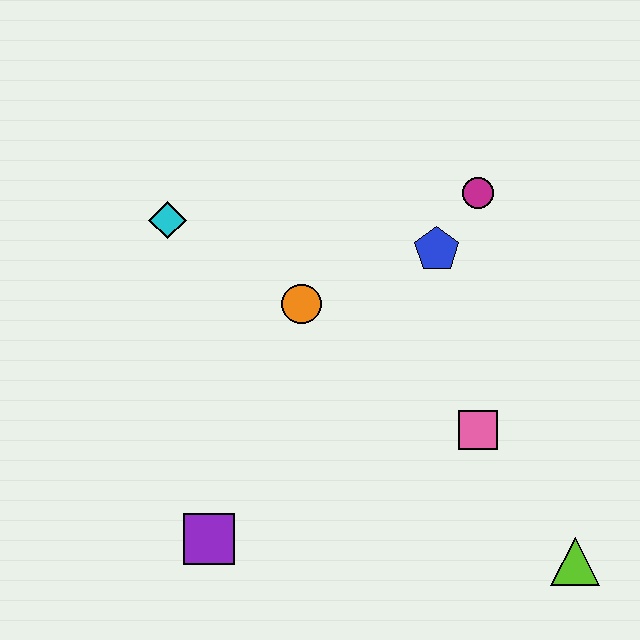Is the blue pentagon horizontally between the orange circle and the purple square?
No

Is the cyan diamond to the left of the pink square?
Yes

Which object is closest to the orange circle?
The blue pentagon is closest to the orange circle.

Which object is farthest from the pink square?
The cyan diamond is farthest from the pink square.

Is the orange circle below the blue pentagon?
Yes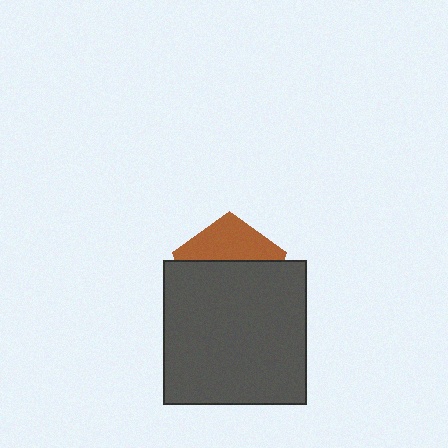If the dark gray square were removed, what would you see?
You would see the complete brown pentagon.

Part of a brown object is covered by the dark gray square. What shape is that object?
It is a pentagon.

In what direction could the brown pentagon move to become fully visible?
The brown pentagon could move up. That would shift it out from behind the dark gray square entirely.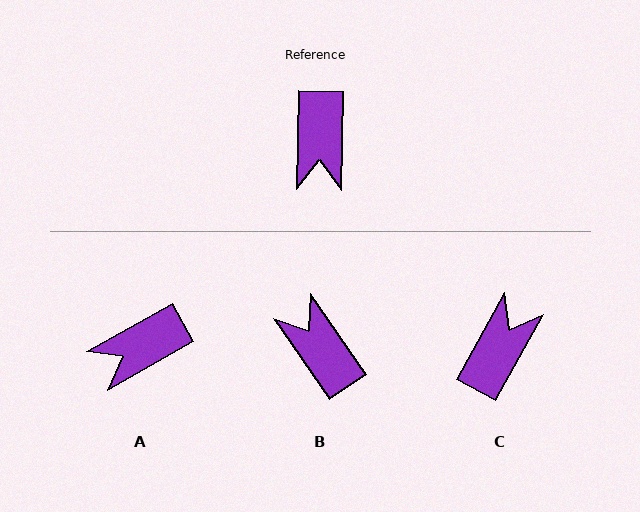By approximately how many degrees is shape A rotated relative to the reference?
Approximately 60 degrees clockwise.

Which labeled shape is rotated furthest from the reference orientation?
C, about 152 degrees away.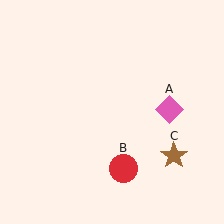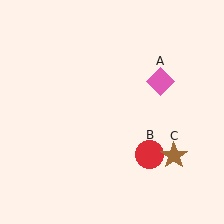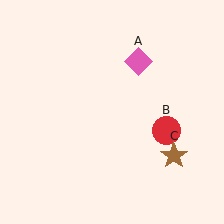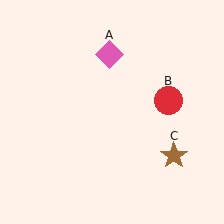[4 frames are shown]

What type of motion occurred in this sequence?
The pink diamond (object A), red circle (object B) rotated counterclockwise around the center of the scene.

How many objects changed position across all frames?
2 objects changed position: pink diamond (object A), red circle (object B).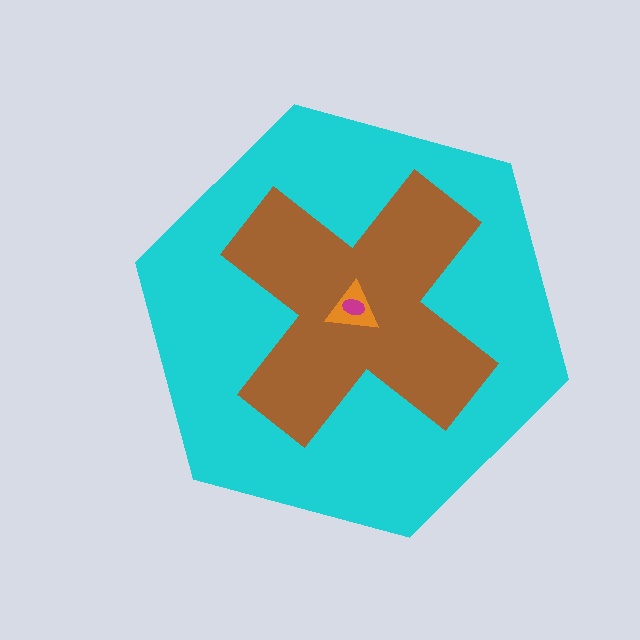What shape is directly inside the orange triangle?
The magenta ellipse.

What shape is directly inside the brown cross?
The orange triangle.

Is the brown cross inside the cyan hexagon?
Yes.